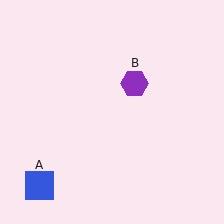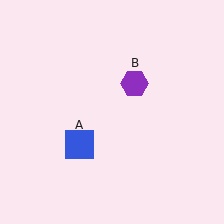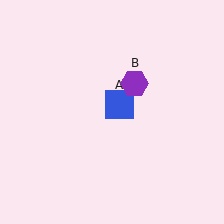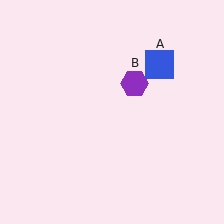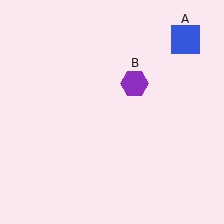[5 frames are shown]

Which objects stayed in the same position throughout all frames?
Purple hexagon (object B) remained stationary.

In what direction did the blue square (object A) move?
The blue square (object A) moved up and to the right.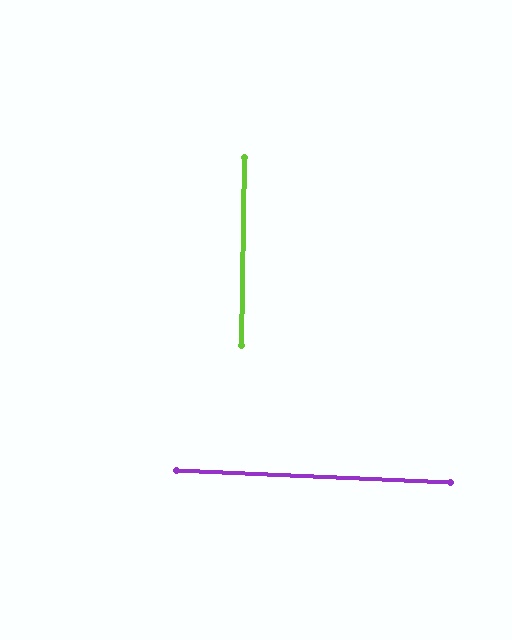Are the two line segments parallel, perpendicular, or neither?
Perpendicular — they meet at approximately 88°.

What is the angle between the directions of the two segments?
Approximately 88 degrees.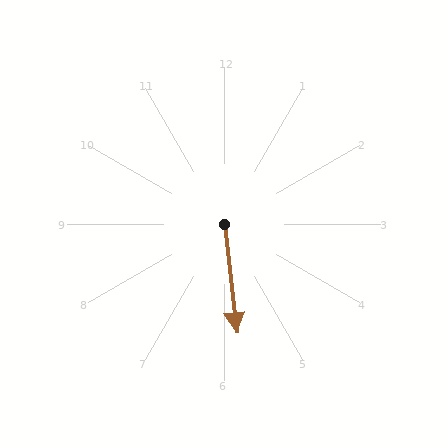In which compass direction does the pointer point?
South.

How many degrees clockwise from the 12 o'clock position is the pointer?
Approximately 174 degrees.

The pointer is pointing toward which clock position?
Roughly 6 o'clock.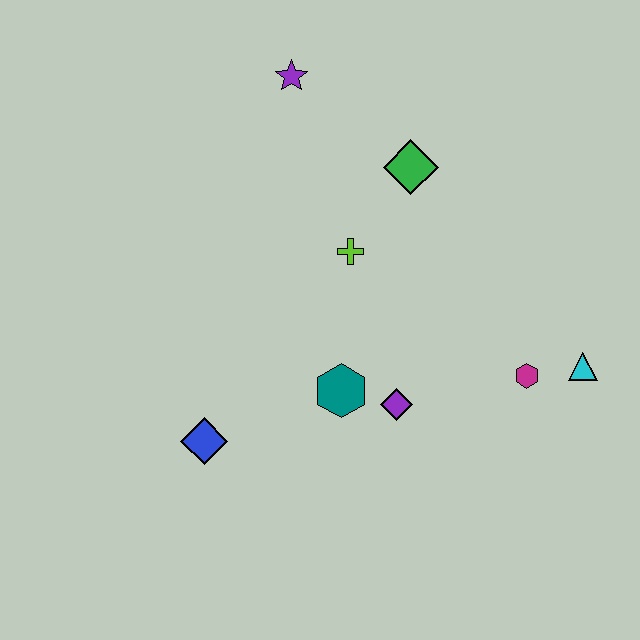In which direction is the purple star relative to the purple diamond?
The purple star is above the purple diamond.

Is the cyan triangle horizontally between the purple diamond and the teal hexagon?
No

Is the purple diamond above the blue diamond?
Yes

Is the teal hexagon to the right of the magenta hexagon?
No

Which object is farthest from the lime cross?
The cyan triangle is farthest from the lime cross.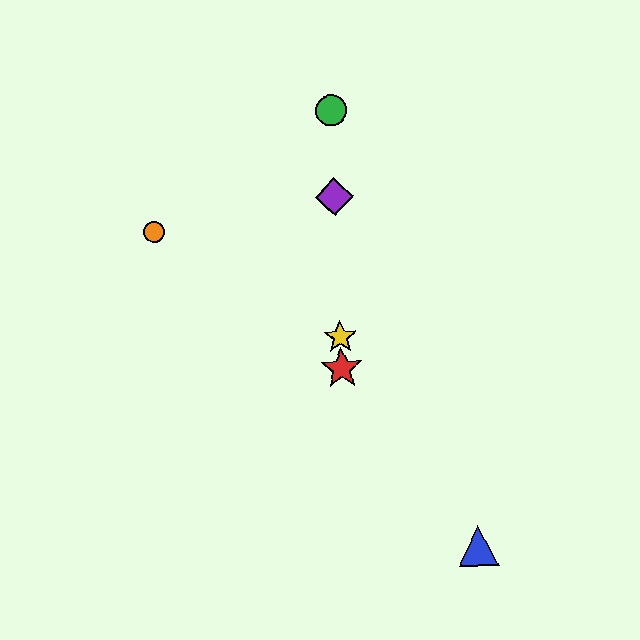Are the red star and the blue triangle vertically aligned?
No, the red star is at x≈342 and the blue triangle is at x≈478.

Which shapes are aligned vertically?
The red star, the green circle, the yellow star, the purple diamond are aligned vertically.